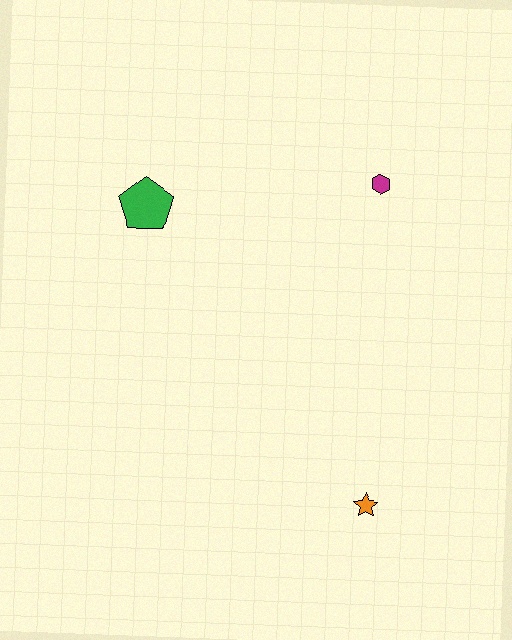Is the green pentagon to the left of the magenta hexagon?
Yes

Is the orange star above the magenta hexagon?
No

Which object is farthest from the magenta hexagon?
The orange star is farthest from the magenta hexagon.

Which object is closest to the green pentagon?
The magenta hexagon is closest to the green pentagon.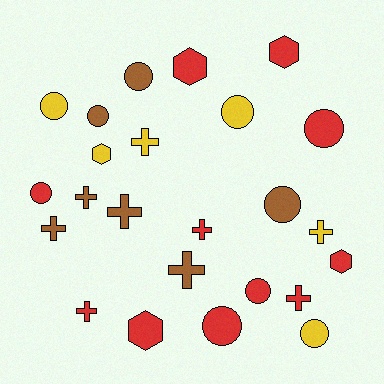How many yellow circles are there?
There are 3 yellow circles.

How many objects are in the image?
There are 24 objects.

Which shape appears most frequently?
Circle, with 10 objects.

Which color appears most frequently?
Red, with 11 objects.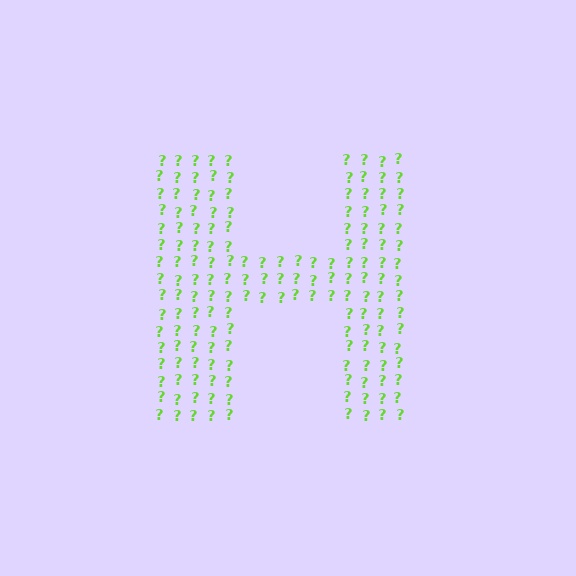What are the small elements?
The small elements are question marks.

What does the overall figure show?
The overall figure shows the letter H.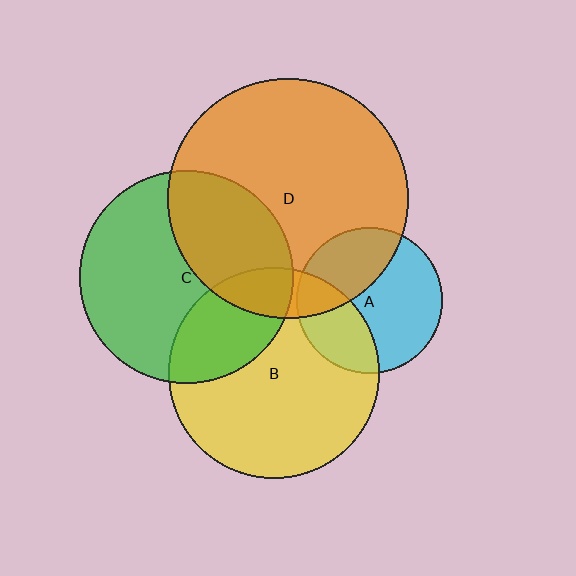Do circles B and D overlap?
Yes.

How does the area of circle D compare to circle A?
Approximately 2.7 times.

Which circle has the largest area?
Circle D (orange).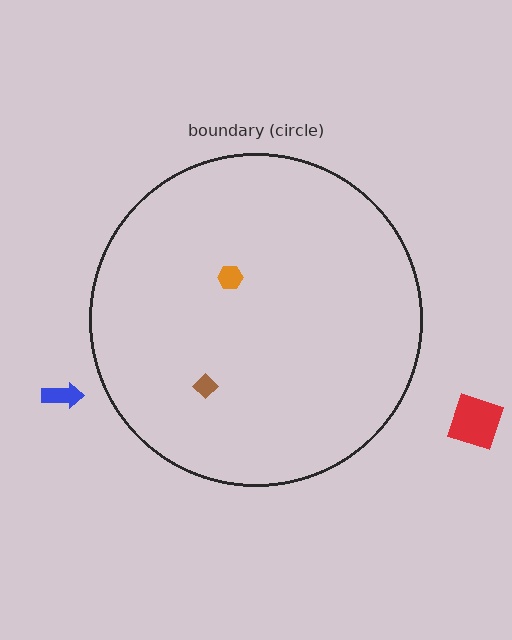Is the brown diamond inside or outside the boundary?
Inside.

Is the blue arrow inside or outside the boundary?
Outside.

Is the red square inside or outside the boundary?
Outside.